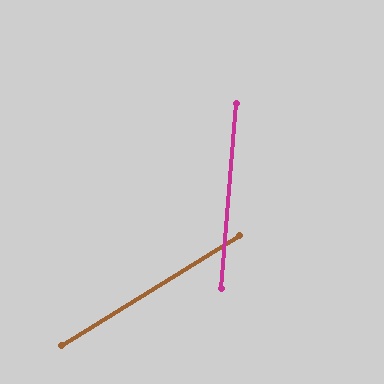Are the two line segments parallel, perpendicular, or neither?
Neither parallel nor perpendicular — they differ by about 54°.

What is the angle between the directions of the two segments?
Approximately 54 degrees.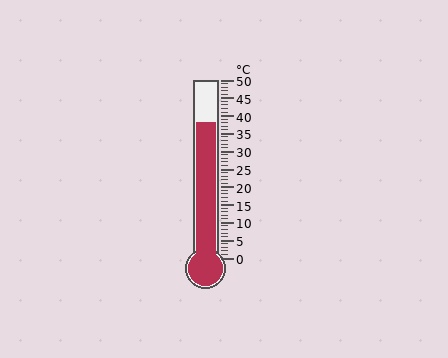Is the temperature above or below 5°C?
The temperature is above 5°C.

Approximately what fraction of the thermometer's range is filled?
The thermometer is filled to approximately 75% of its range.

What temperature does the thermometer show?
The thermometer shows approximately 38°C.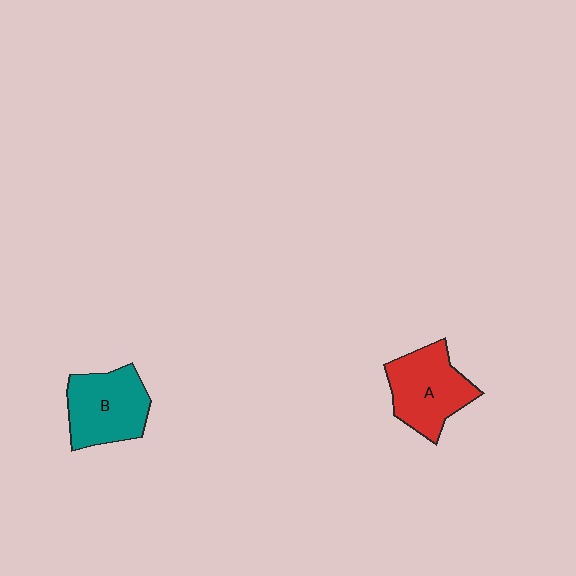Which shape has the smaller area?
Shape B (teal).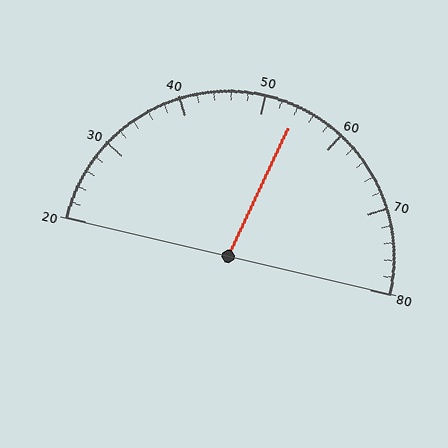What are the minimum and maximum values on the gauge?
The gauge ranges from 20 to 80.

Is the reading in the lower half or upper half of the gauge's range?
The reading is in the upper half of the range (20 to 80).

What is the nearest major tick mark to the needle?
The nearest major tick mark is 50.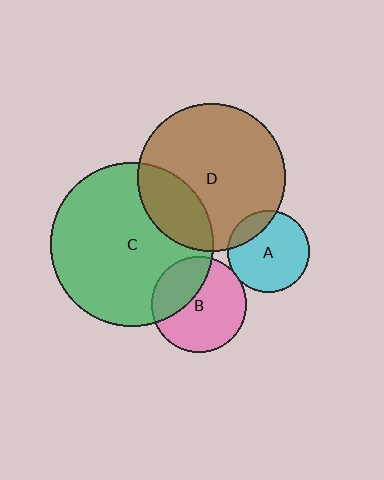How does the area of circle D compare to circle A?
Approximately 3.3 times.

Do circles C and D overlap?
Yes.